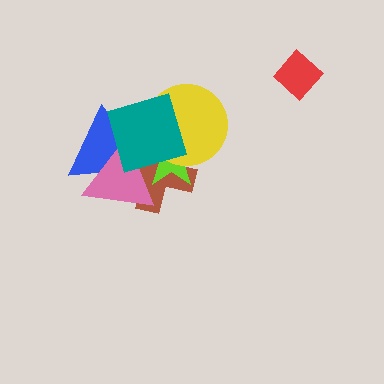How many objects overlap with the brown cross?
5 objects overlap with the brown cross.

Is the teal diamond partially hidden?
No, no other shape covers it.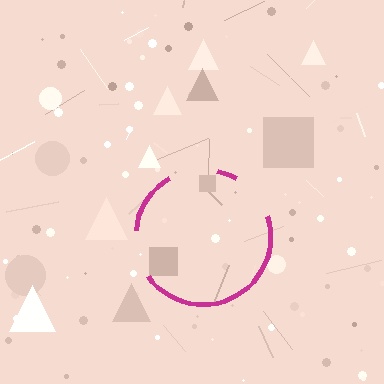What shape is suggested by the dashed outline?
The dashed outline suggests a circle.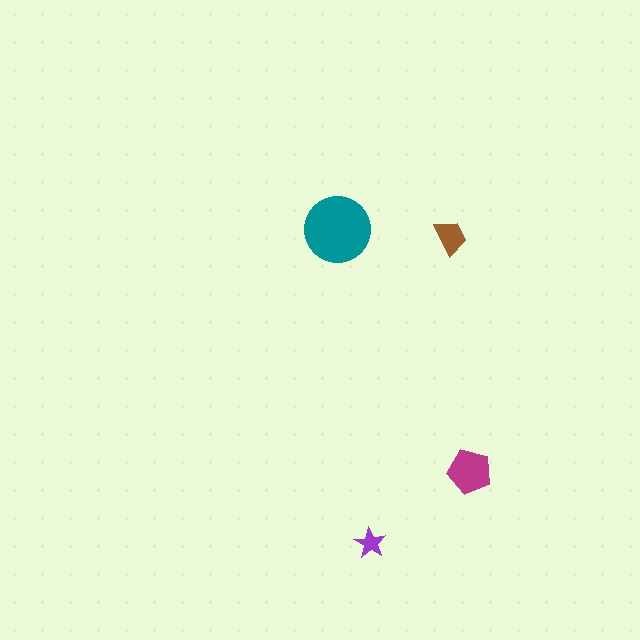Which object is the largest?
The teal circle.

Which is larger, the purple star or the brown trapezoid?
The brown trapezoid.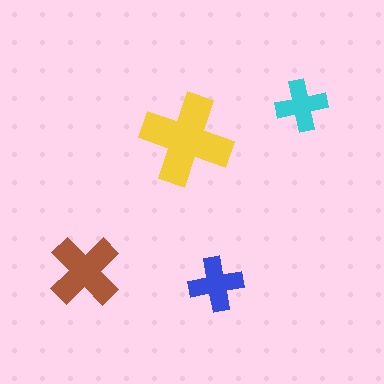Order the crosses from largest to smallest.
the yellow one, the brown one, the blue one, the cyan one.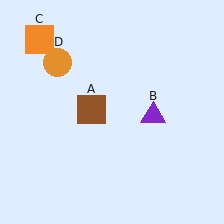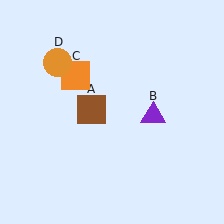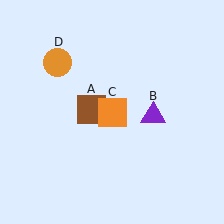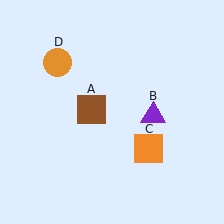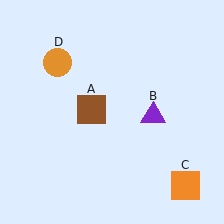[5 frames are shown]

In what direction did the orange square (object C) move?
The orange square (object C) moved down and to the right.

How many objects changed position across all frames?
1 object changed position: orange square (object C).